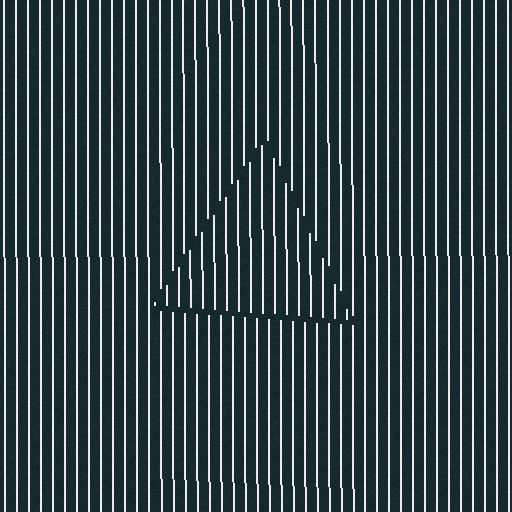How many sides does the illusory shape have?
3 sides — the line-ends trace a triangle.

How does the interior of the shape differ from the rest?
The interior of the shape contains the same grating, shifted by half a period — the contour is defined by the phase discontinuity where line-ends from the inner and outer gratings abut.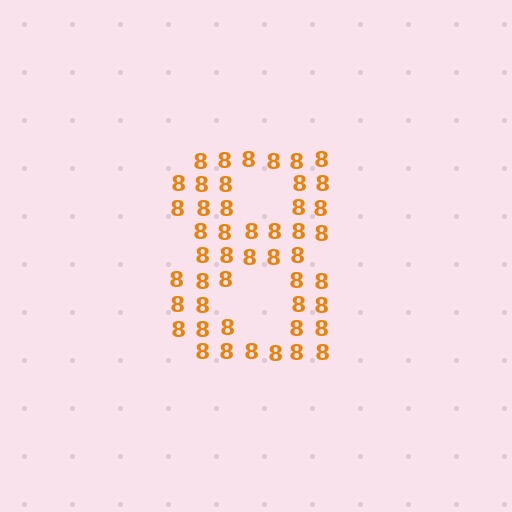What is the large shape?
The large shape is the digit 8.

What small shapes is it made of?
It is made of small digit 8's.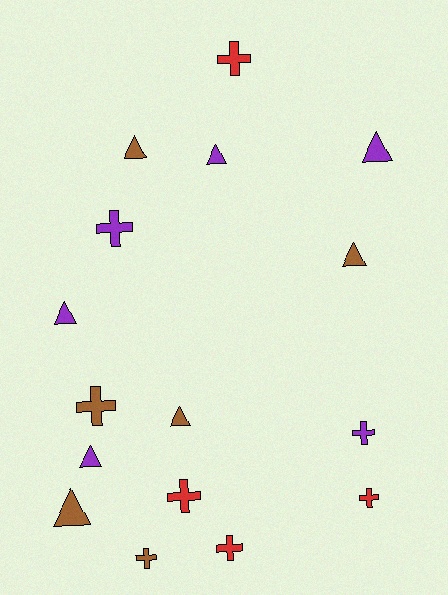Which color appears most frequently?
Purple, with 6 objects.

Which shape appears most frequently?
Triangle, with 8 objects.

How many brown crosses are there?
There are 2 brown crosses.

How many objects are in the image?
There are 16 objects.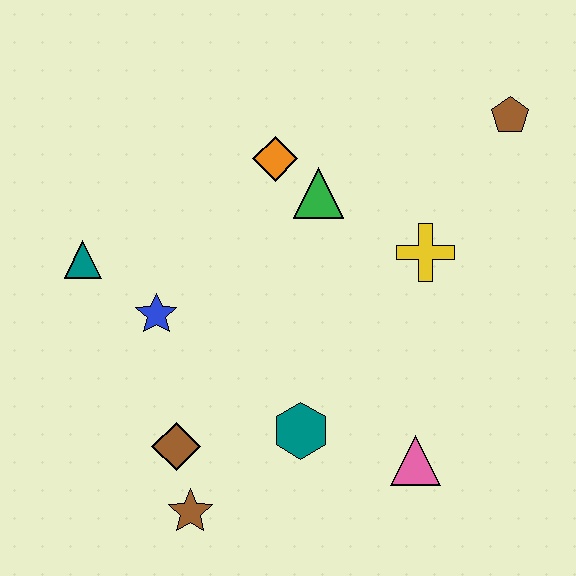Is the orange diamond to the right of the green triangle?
No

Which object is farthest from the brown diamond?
The brown pentagon is farthest from the brown diamond.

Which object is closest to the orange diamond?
The green triangle is closest to the orange diamond.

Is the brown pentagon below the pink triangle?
No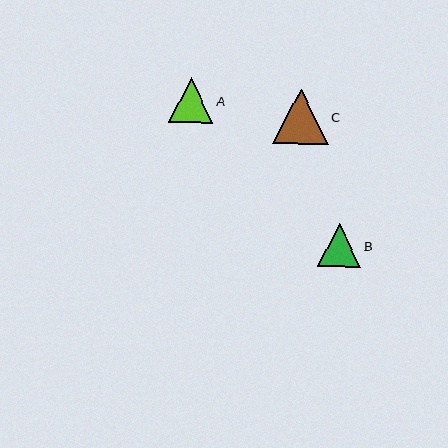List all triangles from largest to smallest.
From largest to smallest: C, A, B.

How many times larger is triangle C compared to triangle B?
Triangle C is approximately 1.3 times the size of triangle B.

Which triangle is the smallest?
Triangle B is the smallest with a size of approximately 43 pixels.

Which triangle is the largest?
Triangle C is the largest with a size of approximately 55 pixels.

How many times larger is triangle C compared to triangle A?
Triangle C is approximately 1.2 times the size of triangle A.